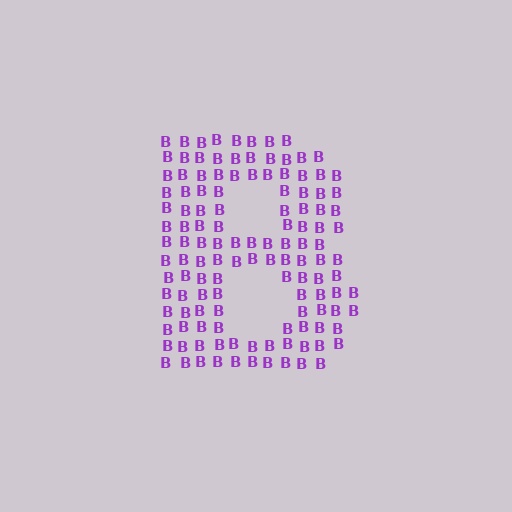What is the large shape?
The large shape is the letter B.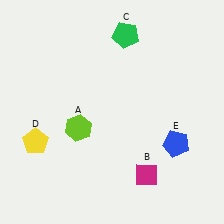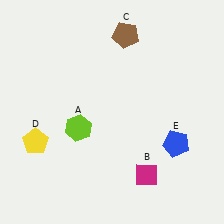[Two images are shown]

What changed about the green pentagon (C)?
In Image 1, C is green. In Image 2, it changed to brown.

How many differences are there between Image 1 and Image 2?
There is 1 difference between the two images.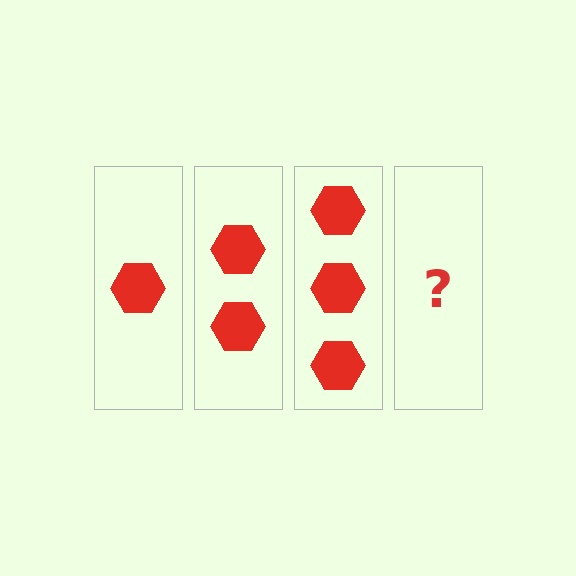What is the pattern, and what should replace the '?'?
The pattern is that each step adds one more hexagon. The '?' should be 4 hexagons.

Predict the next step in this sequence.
The next step is 4 hexagons.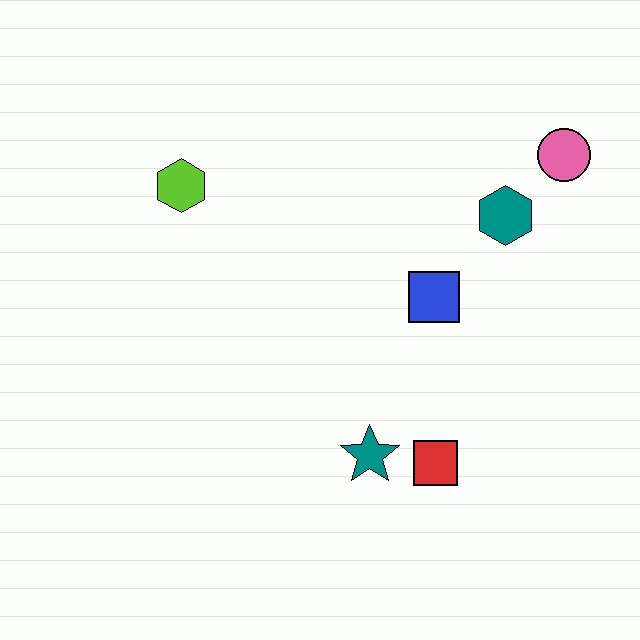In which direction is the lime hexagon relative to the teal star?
The lime hexagon is above the teal star.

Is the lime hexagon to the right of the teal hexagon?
No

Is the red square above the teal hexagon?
No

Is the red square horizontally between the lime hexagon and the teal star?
No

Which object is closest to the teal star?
The red square is closest to the teal star.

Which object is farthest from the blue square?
The lime hexagon is farthest from the blue square.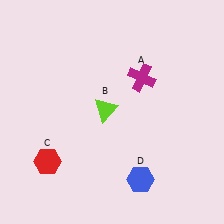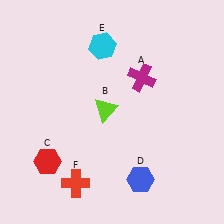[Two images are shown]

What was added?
A cyan hexagon (E), a red cross (F) were added in Image 2.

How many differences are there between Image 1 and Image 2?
There are 2 differences between the two images.